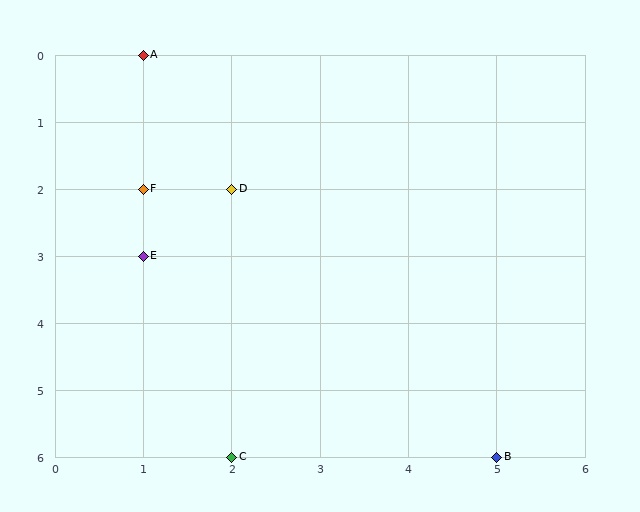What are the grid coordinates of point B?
Point B is at grid coordinates (5, 6).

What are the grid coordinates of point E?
Point E is at grid coordinates (1, 3).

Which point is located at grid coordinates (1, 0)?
Point A is at (1, 0).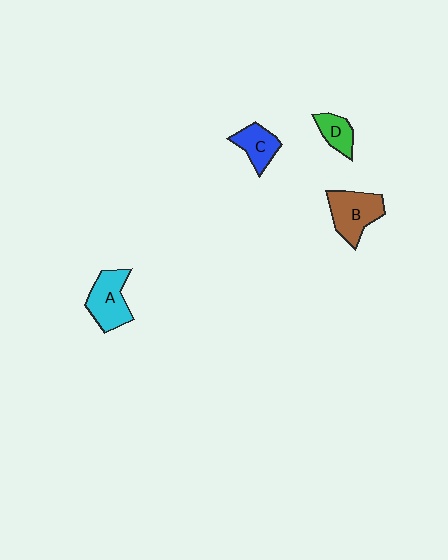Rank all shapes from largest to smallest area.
From largest to smallest: B (brown), A (cyan), C (blue), D (green).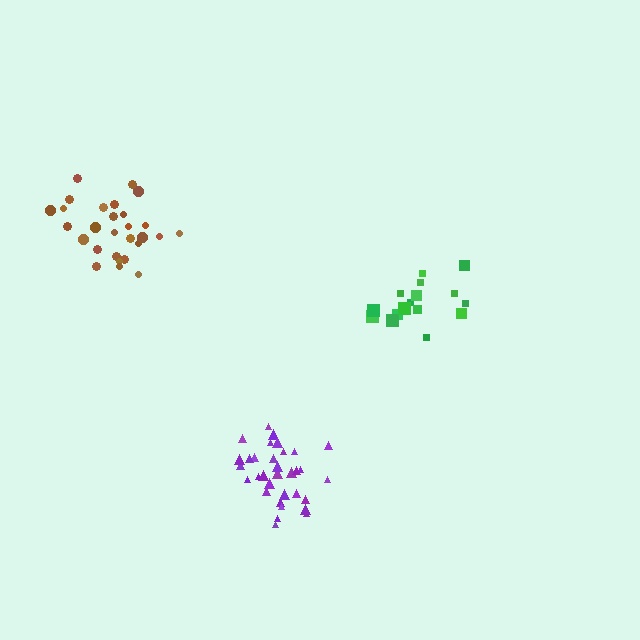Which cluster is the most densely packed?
Purple.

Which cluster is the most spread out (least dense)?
Green.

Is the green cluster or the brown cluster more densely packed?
Brown.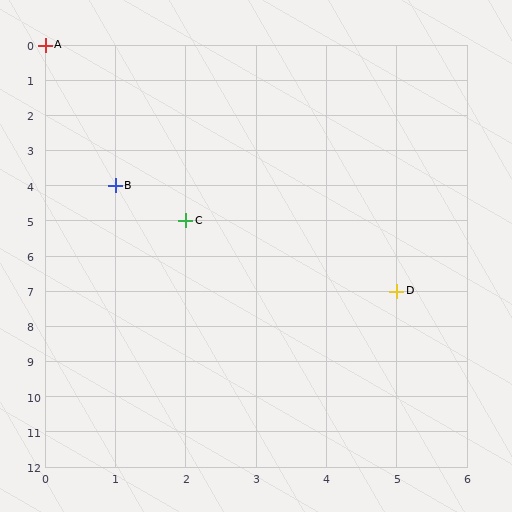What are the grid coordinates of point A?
Point A is at grid coordinates (0, 0).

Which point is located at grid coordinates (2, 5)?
Point C is at (2, 5).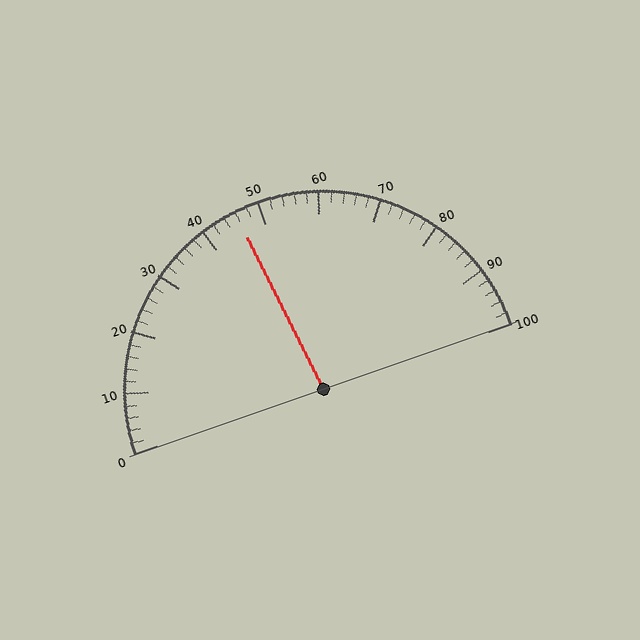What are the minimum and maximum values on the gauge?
The gauge ranges from 0 to 100.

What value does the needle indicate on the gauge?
The needle indicates approximately 46.